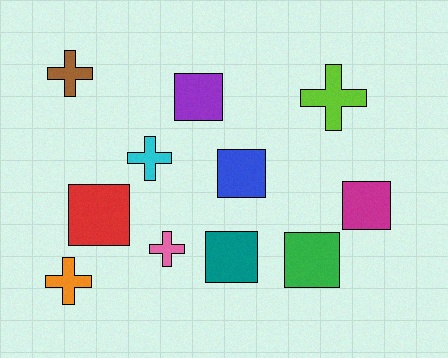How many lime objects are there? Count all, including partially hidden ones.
There is 1 lime object.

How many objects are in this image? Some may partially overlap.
There are 11 objects.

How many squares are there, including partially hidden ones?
There are 6 squares.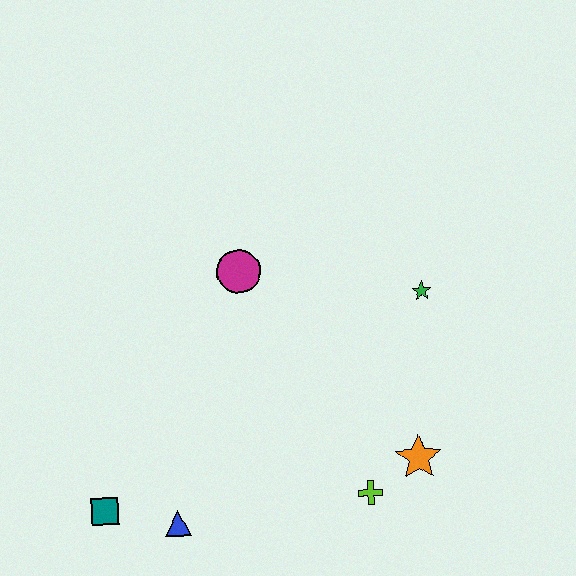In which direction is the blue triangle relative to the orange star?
The blue triangle is to the left of the orange star.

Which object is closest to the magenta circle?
The green star is closest to the magenta circle.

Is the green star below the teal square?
No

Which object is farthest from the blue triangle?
The green star is farthest from the blue triangle.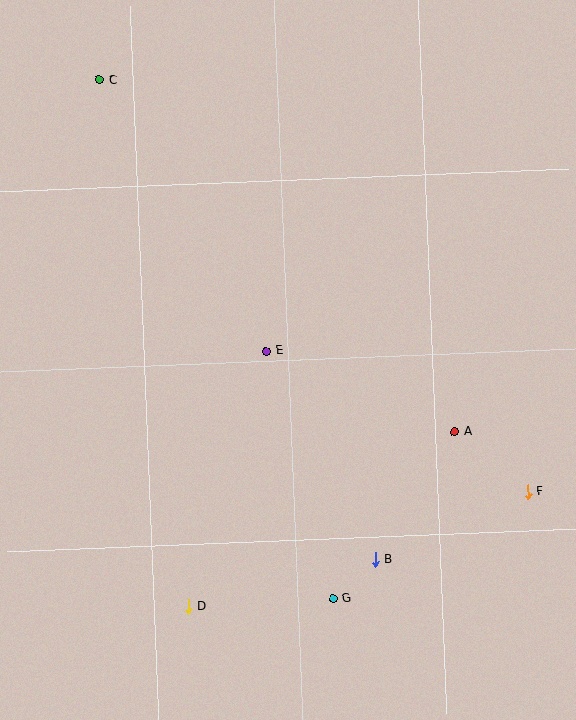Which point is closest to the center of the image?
Point E at (266, 351) is closest to the center.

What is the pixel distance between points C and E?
The distance between C and E is 318 pixels.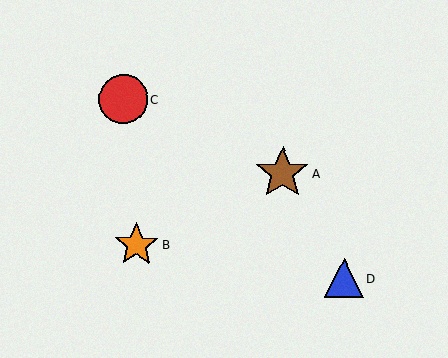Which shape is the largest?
The brown star (labeled A) is the largest.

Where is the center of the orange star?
The center of the orange star is at (136, 245).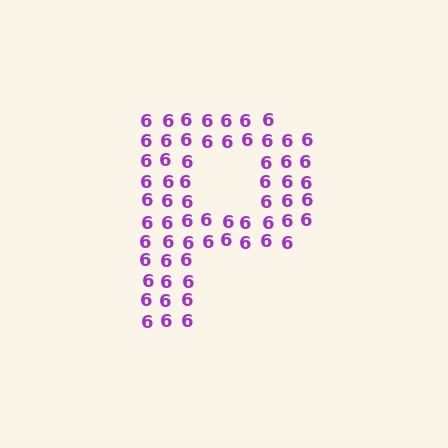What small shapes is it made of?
It is made of small digit 6's.